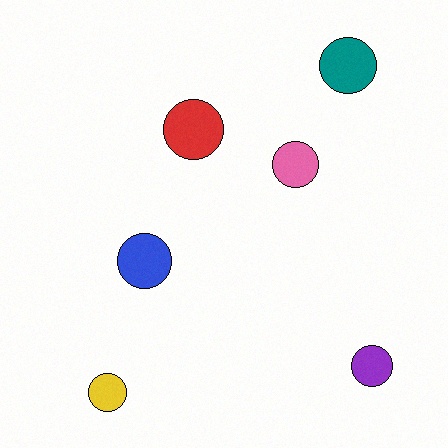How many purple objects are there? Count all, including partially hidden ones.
There is 1 purple object.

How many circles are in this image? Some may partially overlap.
There are 6 circles.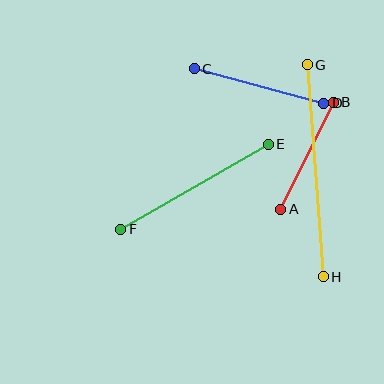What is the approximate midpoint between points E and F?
The midpoint is at approximately (195, 187) pixels.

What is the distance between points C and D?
The distance is approximately 134 pixels.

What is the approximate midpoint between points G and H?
The midpoint is at approximately (315, 171) pixels.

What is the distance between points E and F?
The distance is approximately 170 pixels.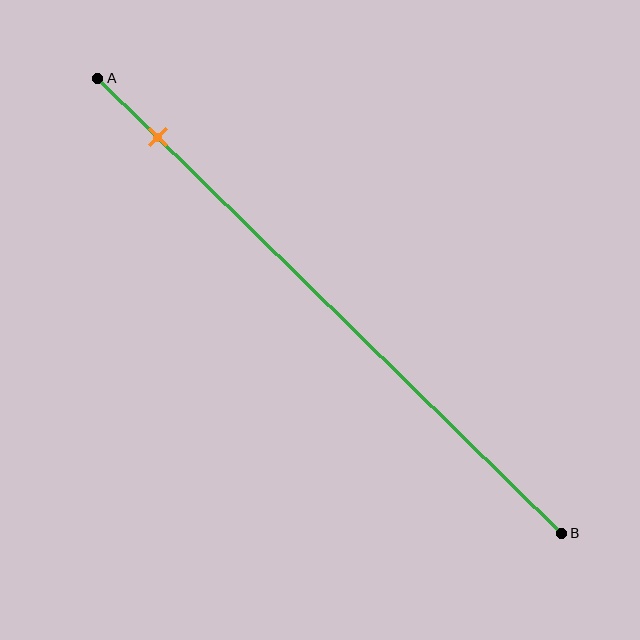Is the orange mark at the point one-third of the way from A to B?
No, the mark is at about 15% from A, not at the 33% one-third point.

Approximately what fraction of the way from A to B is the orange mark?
The orange mark is approximately 15% of the way from A to B.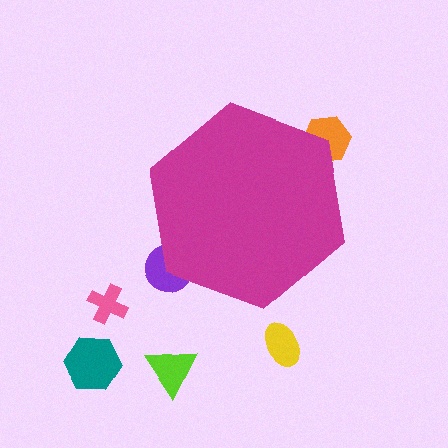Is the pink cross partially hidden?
No, the pink cross is fully visible.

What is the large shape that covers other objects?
A magenta hexagon.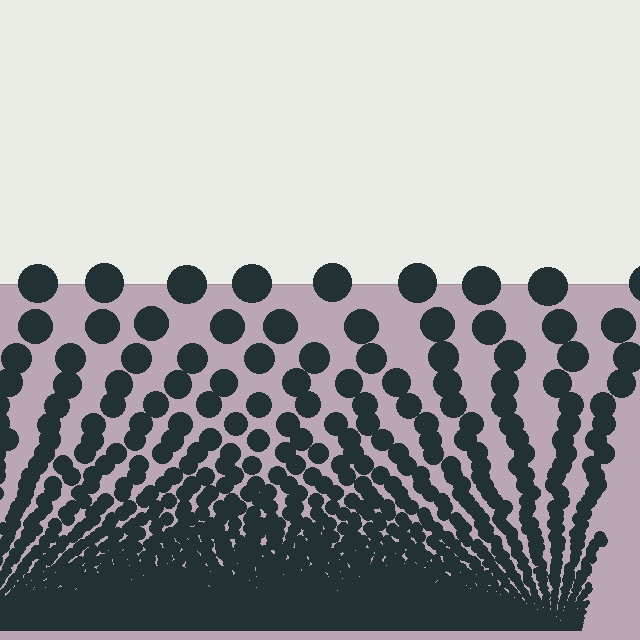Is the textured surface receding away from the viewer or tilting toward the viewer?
The surface appears to tilt toward the viewer. Texture elements get larger and sparser toward the top.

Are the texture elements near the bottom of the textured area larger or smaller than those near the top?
Smaller. The gradient is inverted — elements near the bottom are smaller and denser.